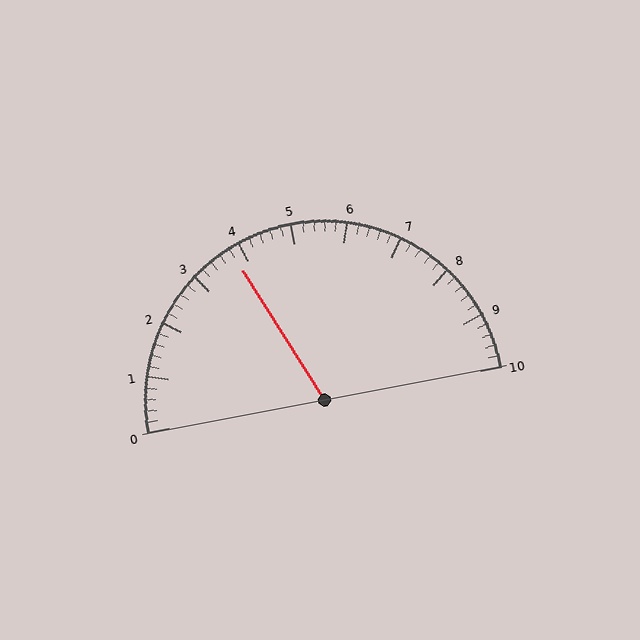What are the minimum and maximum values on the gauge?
The gauge ranges from 0 to 10.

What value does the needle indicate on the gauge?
The needle indicates approximately 3.8.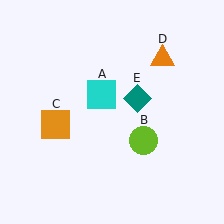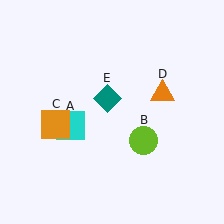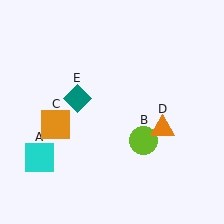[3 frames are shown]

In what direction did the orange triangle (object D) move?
The orange triangle (object D) moved down.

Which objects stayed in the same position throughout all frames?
Lime circle (object B) and orange square (object C) remained stationary.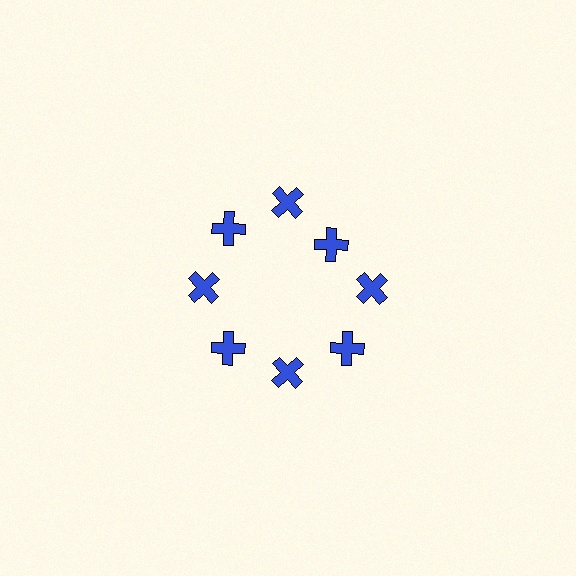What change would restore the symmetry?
The symmetry would be restored by moving it outward, back onto the ring so that all 8 crosses sit at equal angles and equal distance from the center.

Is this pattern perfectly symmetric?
No. The 8 blue crosses are arranged in a ring, but one element near the 2 o'clock position is pulled inward toward the center, breaking the 8-fold rotational symmetry.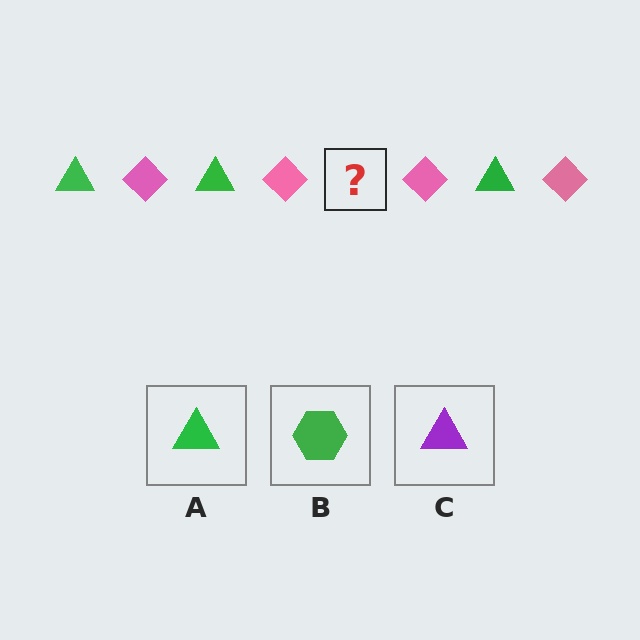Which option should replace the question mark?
Option A.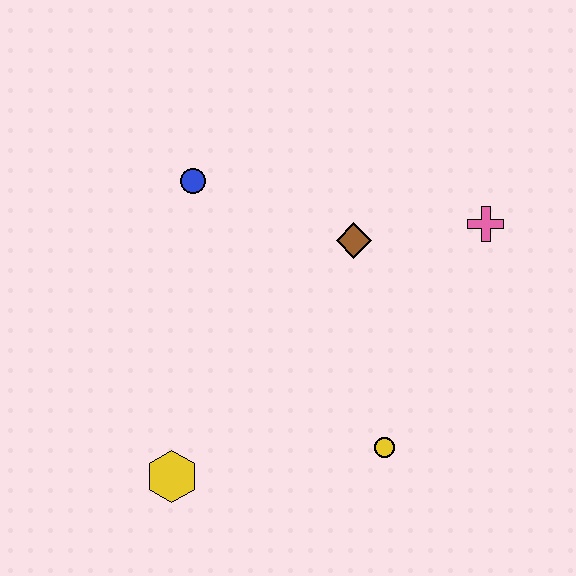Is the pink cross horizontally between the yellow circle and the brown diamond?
No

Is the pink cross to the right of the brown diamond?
Yes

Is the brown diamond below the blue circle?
Yes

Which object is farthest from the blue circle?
The yellow circle is farthest from the blue circle.